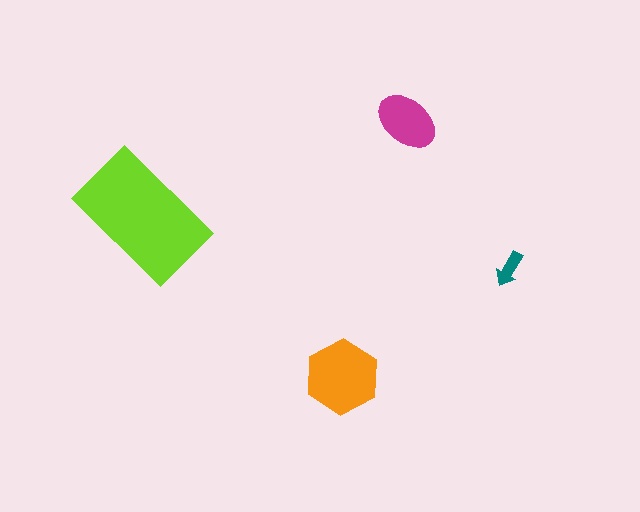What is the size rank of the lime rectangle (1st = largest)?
1st.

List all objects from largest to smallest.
The lime rectangle, the orange hexagon, the magenta ellipse, the teal arrow.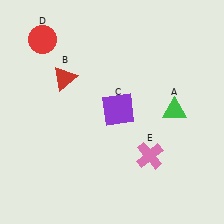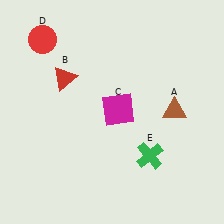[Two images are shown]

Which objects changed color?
A changed from green to brown. C changed from purple to magenta. E changed from pink to green.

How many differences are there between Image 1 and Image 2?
There are 3 differences between the two images.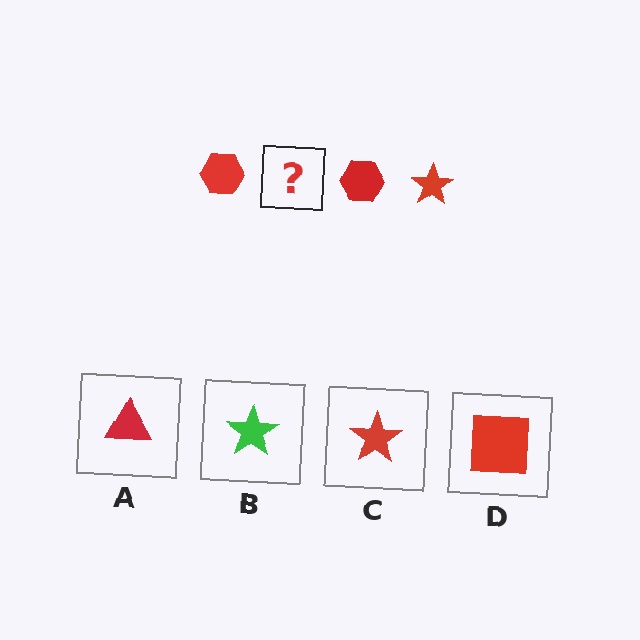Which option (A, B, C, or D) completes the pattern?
C.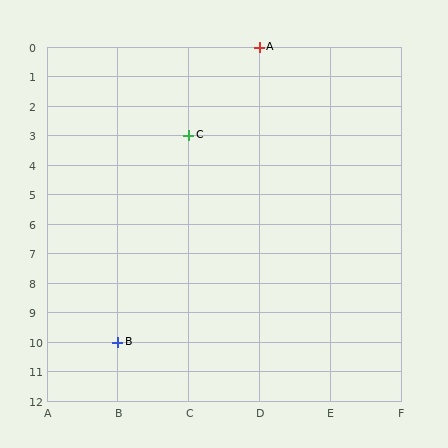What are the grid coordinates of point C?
Point C is at grid coordinates (C, 3).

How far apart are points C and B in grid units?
Points C and B are 1 column and 7 rows apart (about 7.1 grid units diagonally).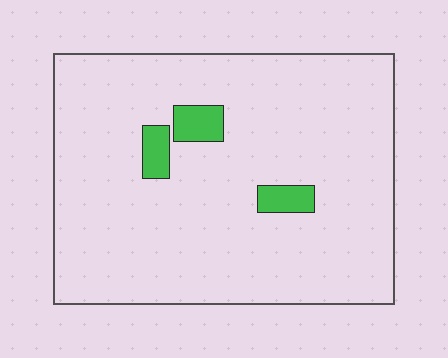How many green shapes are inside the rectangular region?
3.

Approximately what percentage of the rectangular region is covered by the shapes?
Approximately 5%.